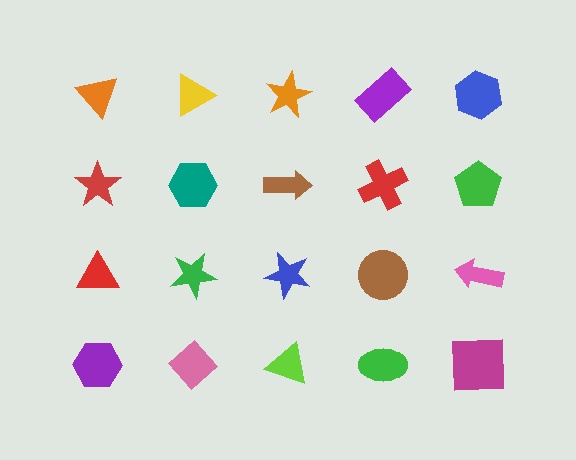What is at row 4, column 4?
A green ellipse.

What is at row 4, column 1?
A purple hexagon.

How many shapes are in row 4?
5 shapes.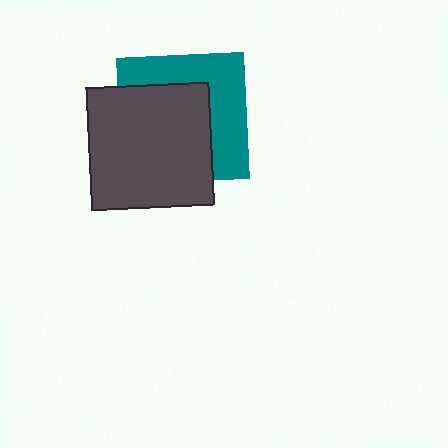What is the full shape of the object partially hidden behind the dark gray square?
The partially hidden object is a teal square.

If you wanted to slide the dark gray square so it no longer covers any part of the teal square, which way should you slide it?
Slide it toward the lower-left — that is the most direct way to separate the two shapes.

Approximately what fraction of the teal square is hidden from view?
Roughly 56% of the teal square is hidden behind the dark gray square.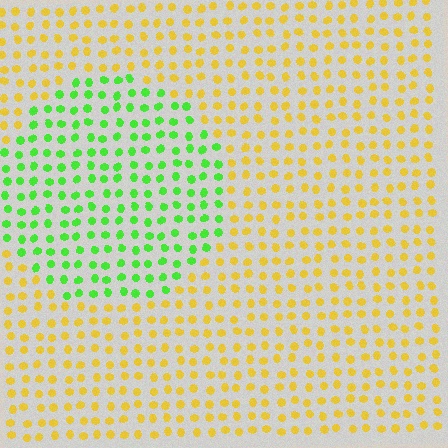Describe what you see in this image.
The image is filled with small yellow elements in a uniform arrangement. A circle-shaped region is visible where the elements are tinted to a slightly different hue, forming a subtle color boundary.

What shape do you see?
I see a circle.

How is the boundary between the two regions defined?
The boundary is defined purely by a slight shift in hue (about 66 degrees). Spacing, size, and orientation are identical on both sides.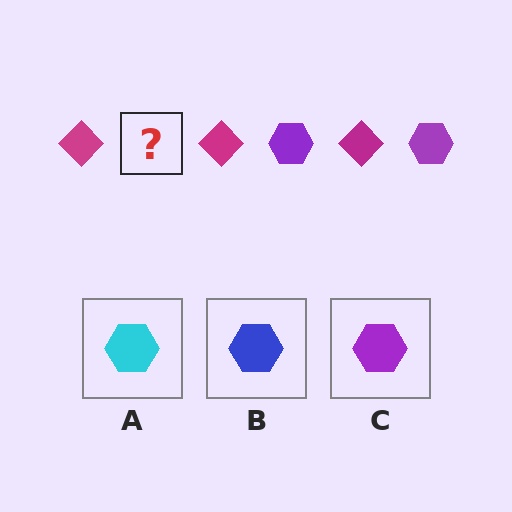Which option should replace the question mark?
Option C.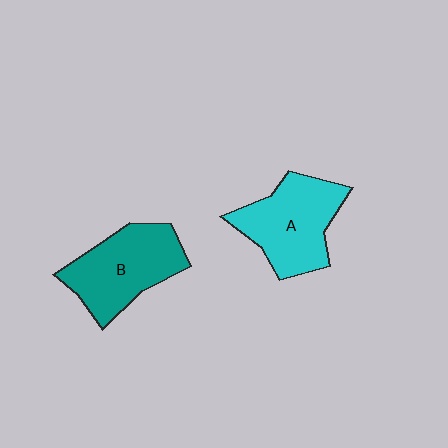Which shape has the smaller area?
Shape B (teal).